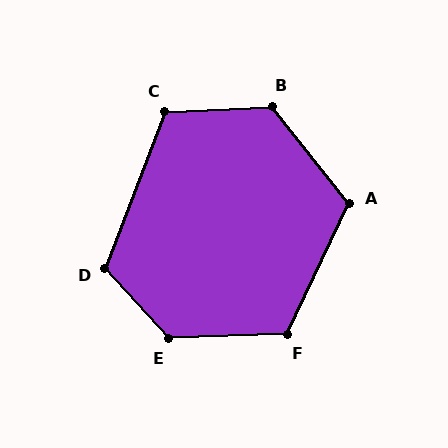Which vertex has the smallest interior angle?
C, at approximately 114 degrees.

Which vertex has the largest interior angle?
E, at approximately 130 degrees.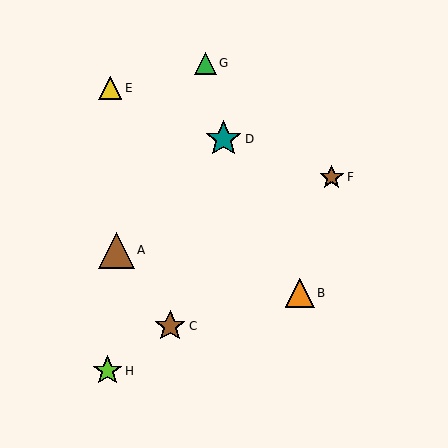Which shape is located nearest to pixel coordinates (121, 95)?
The yellow triangle (labeled E) at (110, 88) is nearest to that location.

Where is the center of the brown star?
The center of the brown star is at (332, 177).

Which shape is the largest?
The teal star (labeled D) is the largest.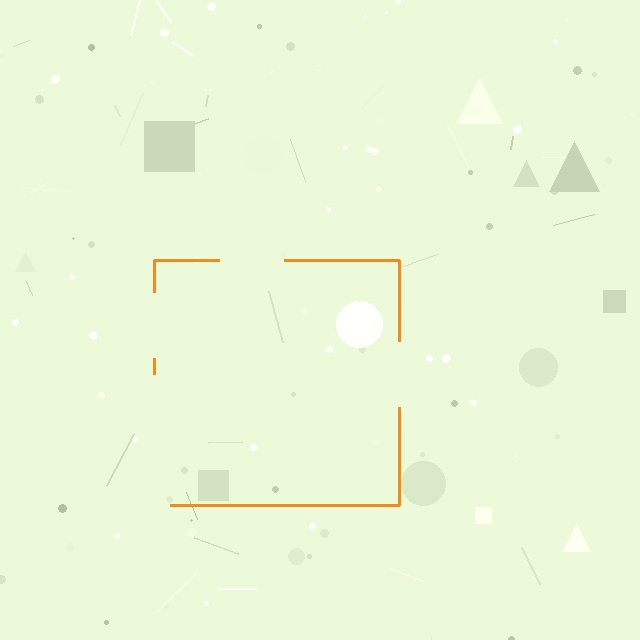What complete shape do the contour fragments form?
The contour fragments form a square.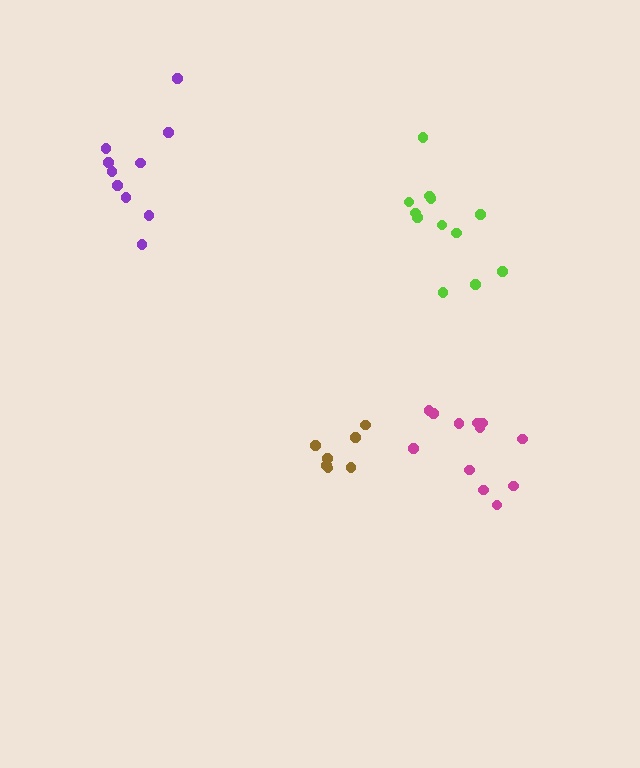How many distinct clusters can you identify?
There are 4 distinct clusters.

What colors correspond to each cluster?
The clusters are colored: brown, magenta, lime, purple.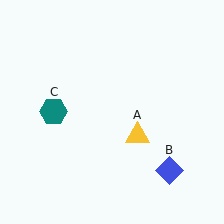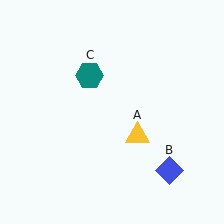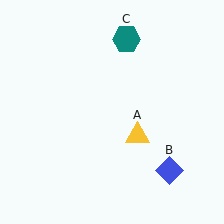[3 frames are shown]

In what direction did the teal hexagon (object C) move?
The teal hexagon (object C) moved up and to the right.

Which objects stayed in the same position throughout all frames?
Yellow triangle (object A) and blue diamond (object B) remained stationary.